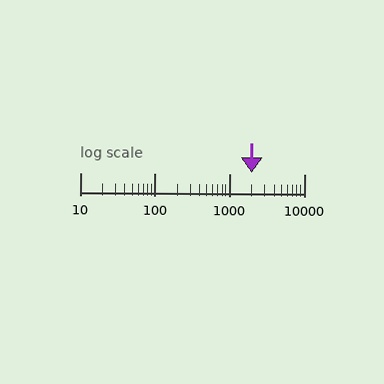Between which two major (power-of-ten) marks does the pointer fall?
The pointer is between 1000 and 10000.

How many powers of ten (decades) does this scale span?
The scale spans 3 decades, from 10 to 10000.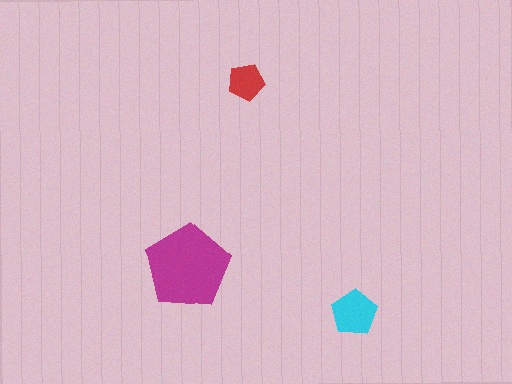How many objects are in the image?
There are 3 objects in the image.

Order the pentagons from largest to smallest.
the magenta one, the cyan one, the red one.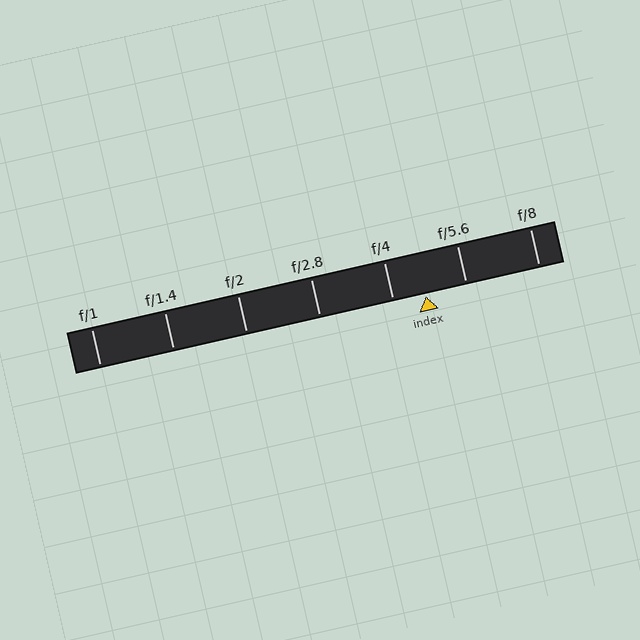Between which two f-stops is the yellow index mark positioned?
The index mark is between f/4 and f/5.6.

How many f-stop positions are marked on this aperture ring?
There are 7 f-stop positions marked.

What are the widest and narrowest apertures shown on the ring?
The widest aperture shown is f/1 and the narrowest is f/8.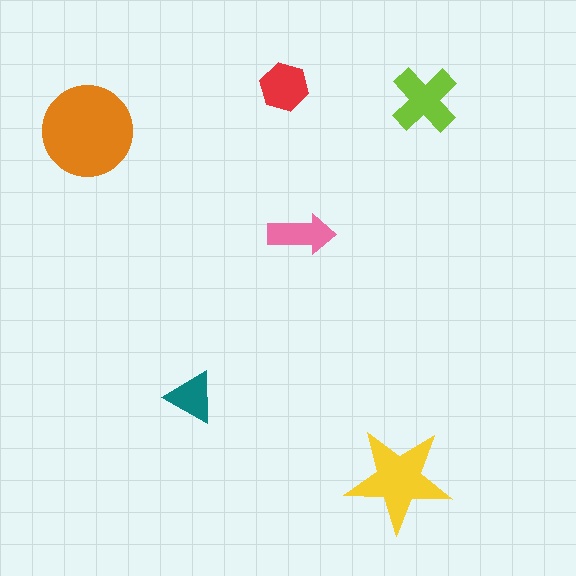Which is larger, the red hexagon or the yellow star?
The yellow star.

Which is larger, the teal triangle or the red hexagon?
The red hexagon.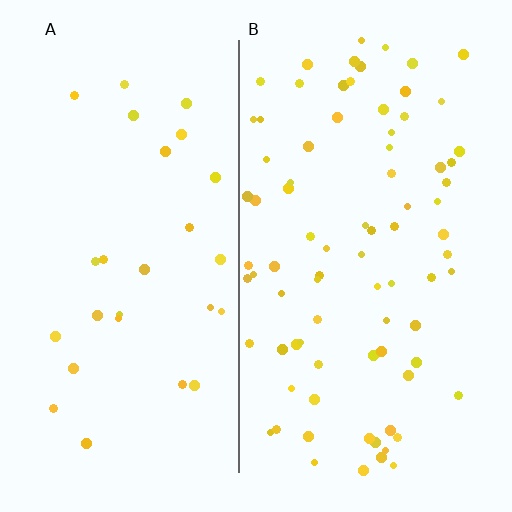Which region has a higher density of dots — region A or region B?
B (the right).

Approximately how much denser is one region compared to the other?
Approximately 2.9× — region B over region A.